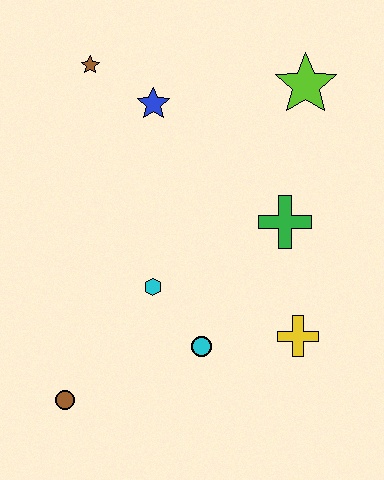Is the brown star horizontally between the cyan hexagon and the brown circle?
Yes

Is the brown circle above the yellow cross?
No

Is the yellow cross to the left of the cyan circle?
No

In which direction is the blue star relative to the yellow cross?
The blue star is above the yellow cross.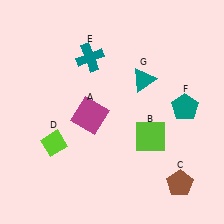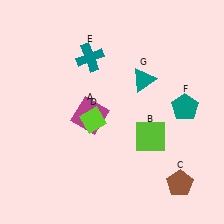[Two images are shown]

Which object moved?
The lime diamond (D) moved right.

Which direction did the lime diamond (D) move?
The lime diamond (D) moved right.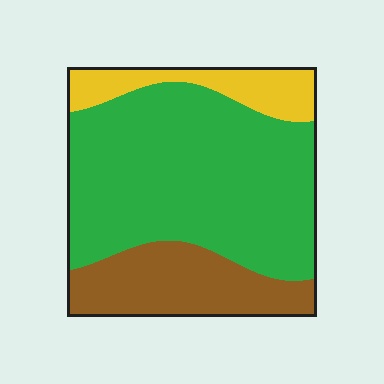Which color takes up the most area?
Green, at roughly 65%.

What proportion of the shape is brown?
Brown covers 23% of the shape.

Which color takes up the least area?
Yellow, at roughly 15%.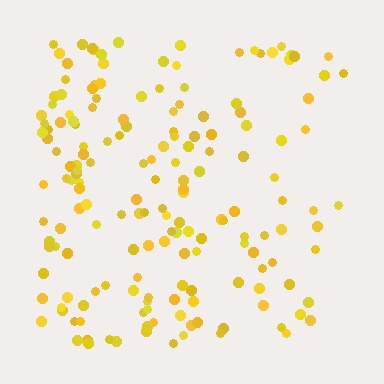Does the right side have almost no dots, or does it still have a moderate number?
Still a moderate number, just noticeably fewer than the left.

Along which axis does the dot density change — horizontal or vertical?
Horizontal.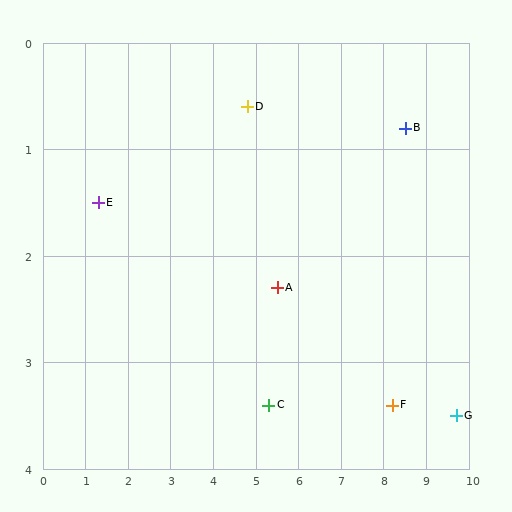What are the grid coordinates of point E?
Point E is at approximately (1.3, 1.5).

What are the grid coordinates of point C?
Point C is at approximately (5.3, 3.4).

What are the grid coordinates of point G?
Point G is at approximately (9.7, 3.5).